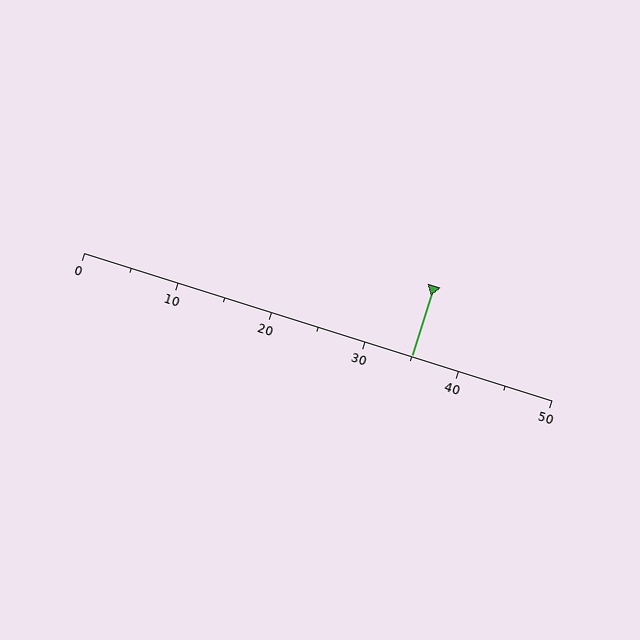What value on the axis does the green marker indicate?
The marker indicates approximately 35.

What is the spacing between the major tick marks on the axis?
The major ticks are spaced 10 apart.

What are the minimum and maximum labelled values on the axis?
The axis runs from 0 to 50.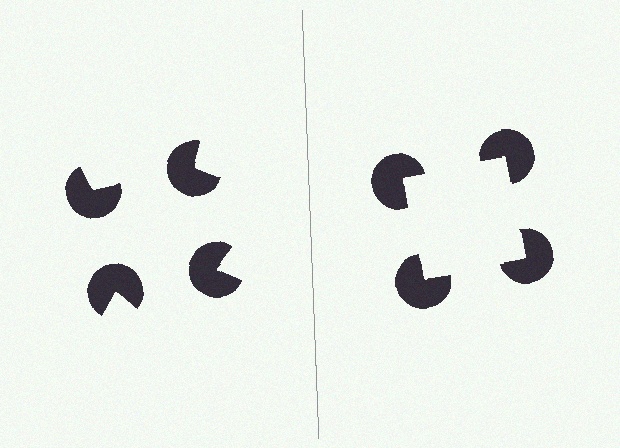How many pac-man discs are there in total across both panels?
8 — 4 on each side.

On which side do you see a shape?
An illusory square appears on the right side. On the left side the wedge cuts are rotated, so no coherent shape forms.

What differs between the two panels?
The pac-man discs are positioned identically on both sides; only the wedge orientations differ. On the right they align to a square; on the left they are misaligned.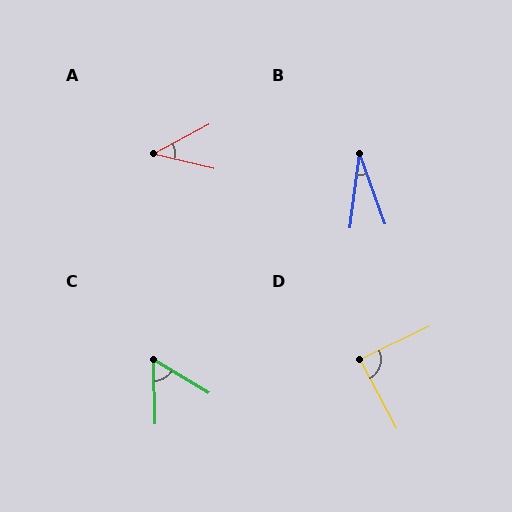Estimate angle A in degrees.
Approximately 41 degrees.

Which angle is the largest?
D, at approximately 88 degrees.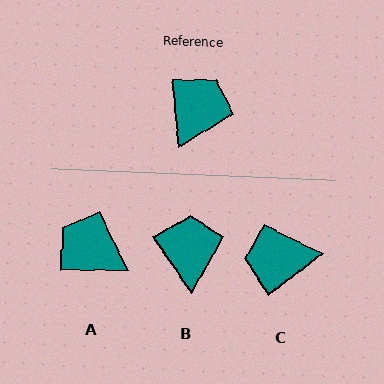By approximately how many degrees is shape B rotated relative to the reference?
Approximately 29 degrees counter-clockwise.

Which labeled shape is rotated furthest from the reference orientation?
C, about 122 degrees away.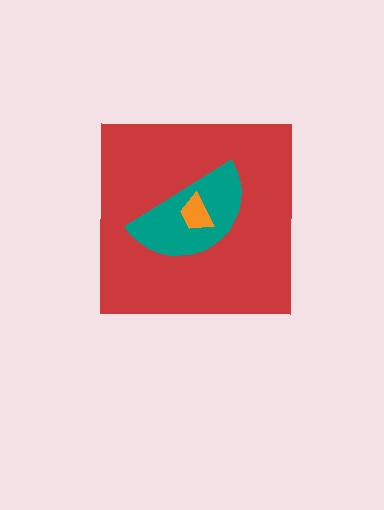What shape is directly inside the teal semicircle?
The orange trapezoid.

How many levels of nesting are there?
3.